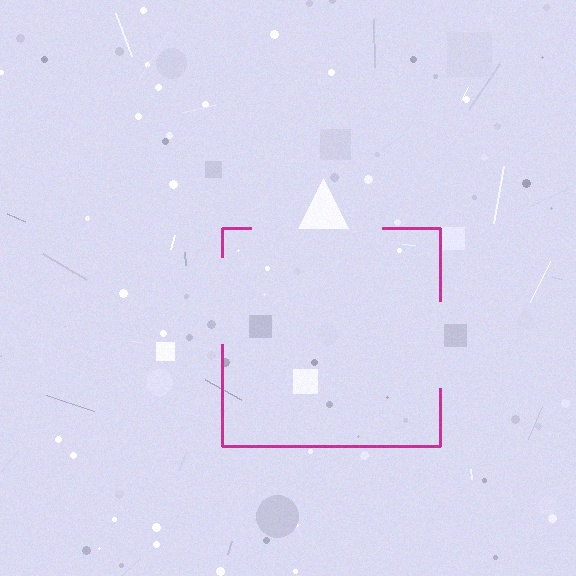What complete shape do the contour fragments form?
The contour fragments form a square.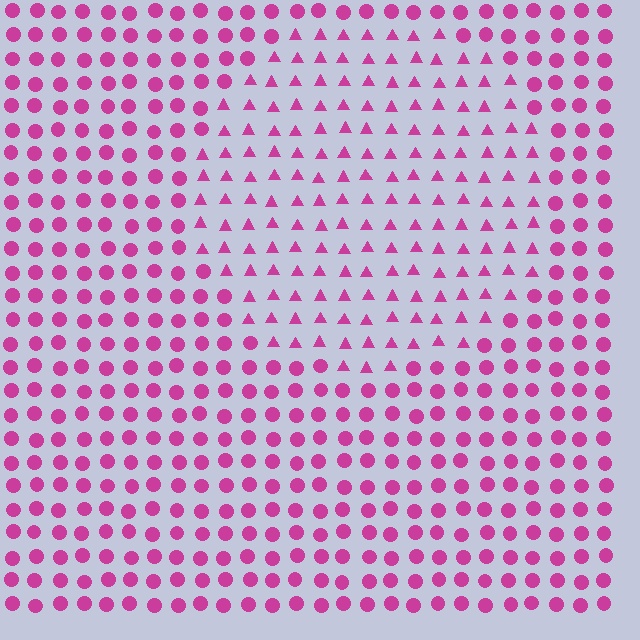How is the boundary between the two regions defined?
The boundary is defined by a change in element shape: triangles inside vs. circles outside. All elements share the same color and spacing.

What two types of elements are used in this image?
The image uses triangles inside the circle region and circles outside it.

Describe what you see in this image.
The image is filled with small magenta elements arranged in a uniform grid. A circle-shaped region contains triangles, while the surrounding area contains circles. The boundary is defined purely by the change in element shape.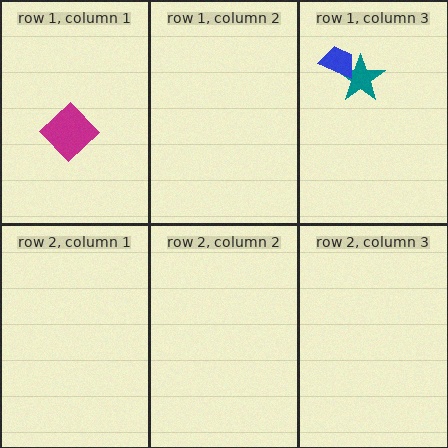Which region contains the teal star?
The row 1, column 3 region.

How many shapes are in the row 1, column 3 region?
2.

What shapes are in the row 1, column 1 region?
The magenta diamond.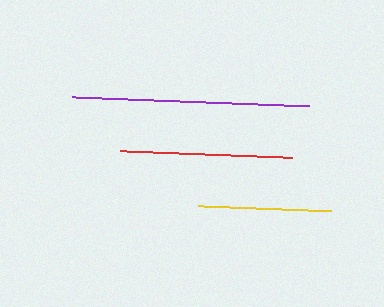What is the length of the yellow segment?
The yellow segment is approximately 132 pixels long.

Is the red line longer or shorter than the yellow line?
The red line is longer than the yellow line.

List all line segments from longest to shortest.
From longest to shortest: purple, red, yellow.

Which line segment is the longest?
The purple line is the longest at approximately 238 pixels.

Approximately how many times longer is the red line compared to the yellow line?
The red line is approximately 1.3 times the length of the yellow line.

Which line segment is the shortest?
The yellow line is the shortest at approximately 132 pixels.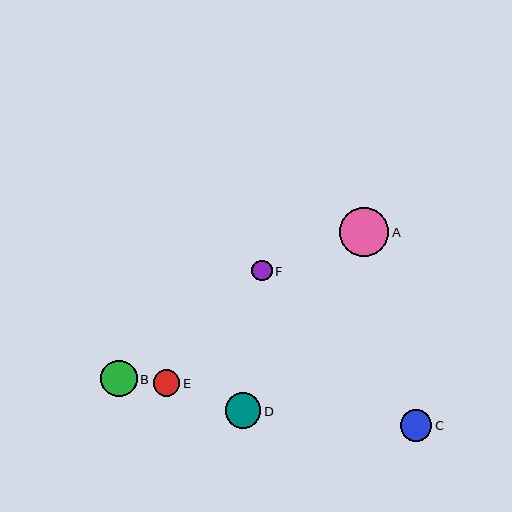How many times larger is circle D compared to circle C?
Circle D is approximately 1.1 times the size of circle C.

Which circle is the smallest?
Circle F is the smallest with a size of approximately 21 pixels.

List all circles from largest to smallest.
From largest to smallest: A, B, D, C, E, F.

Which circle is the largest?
Circle A is the largest with a size of approximately 49 pixels.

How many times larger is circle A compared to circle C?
Circle A is approximately 1.5 times the size of circle C.